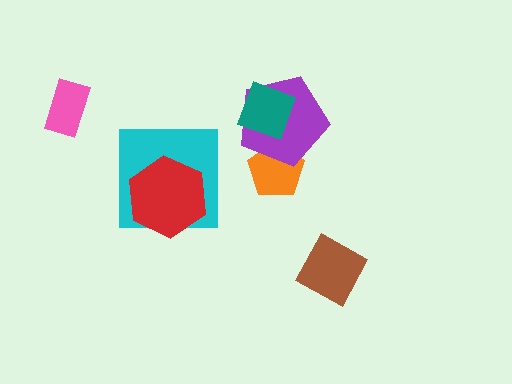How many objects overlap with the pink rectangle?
0 objects overlap with the pink rectangle.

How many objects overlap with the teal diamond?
1 object overlaps with the teal diamond.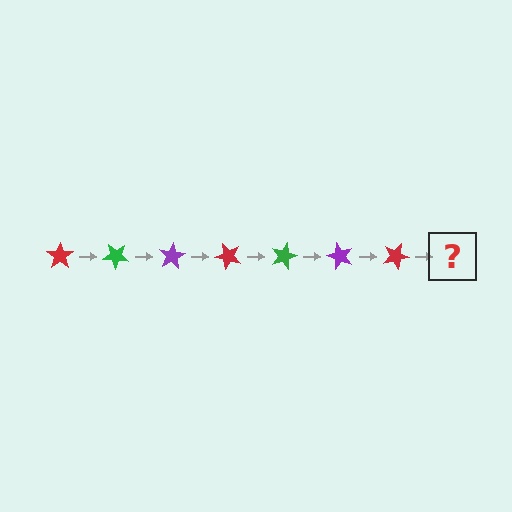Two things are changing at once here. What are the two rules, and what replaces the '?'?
The two rules are that it rotates 40 degrees each step and the color cycles through red, green, and purple. The '?' should be a green star, rotated 280 degrees from the start.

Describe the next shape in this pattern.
It should be a green star, rotated 280 degrees from the start.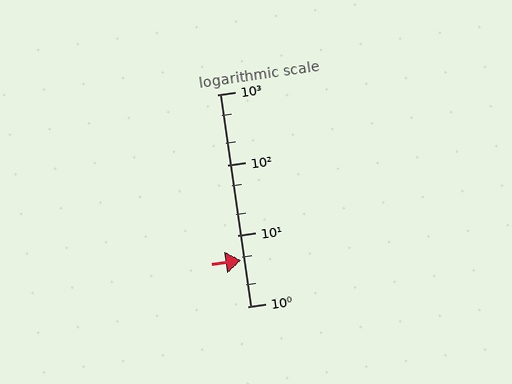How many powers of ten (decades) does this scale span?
The scale spans 3 decades, from 1 to 1000.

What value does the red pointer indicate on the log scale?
The pointer indicates approximately 4.5.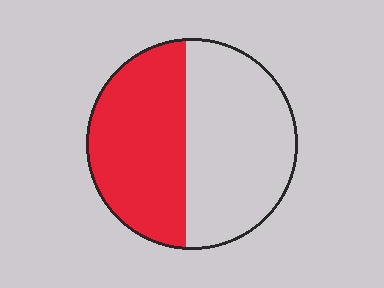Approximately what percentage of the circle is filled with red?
Approximately 45%.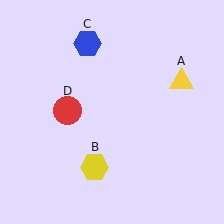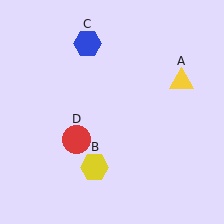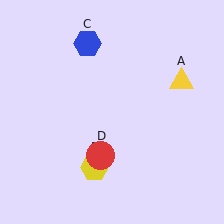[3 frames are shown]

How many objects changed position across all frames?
1 object changed position: red circle (object D).